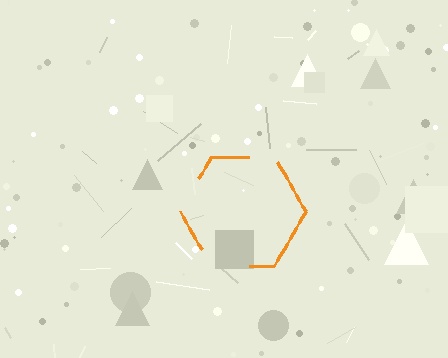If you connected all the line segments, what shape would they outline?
They would outline a hexagon.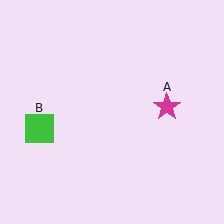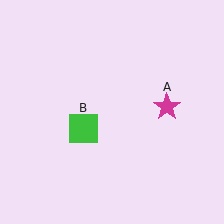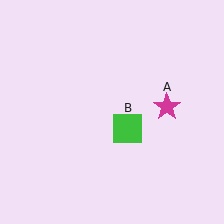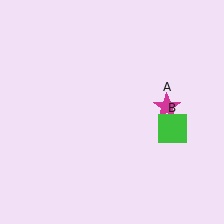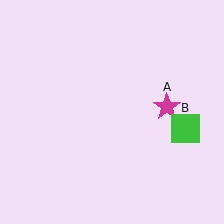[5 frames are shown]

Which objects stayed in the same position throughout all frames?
Magenta star (object A) remained stationary.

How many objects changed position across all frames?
1 object changed position: green square (object B).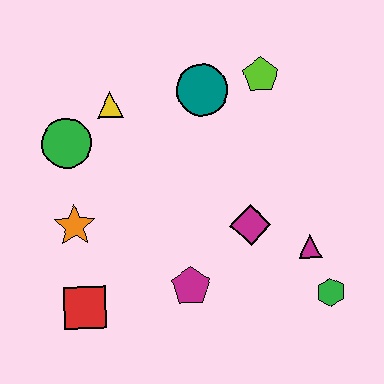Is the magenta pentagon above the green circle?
No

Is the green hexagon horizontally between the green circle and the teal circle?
No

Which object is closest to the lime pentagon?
The teal circle is closest to the lime pentagon.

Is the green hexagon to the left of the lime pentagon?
No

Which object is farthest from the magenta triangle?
The green circle is farthest from the magenta triangle.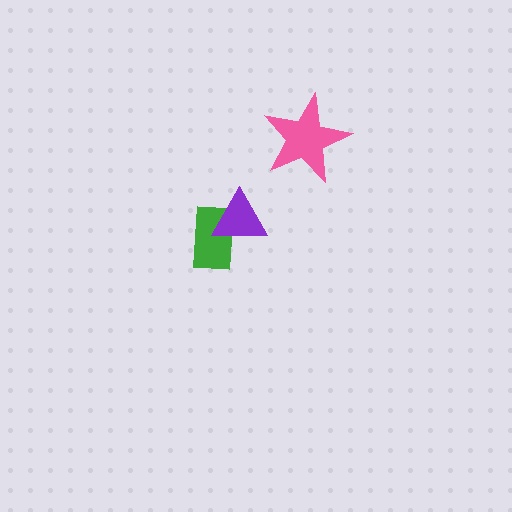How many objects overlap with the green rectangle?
1 object overlaps with the green rectangle.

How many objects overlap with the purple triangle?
1 object overlaps with the purple triangle.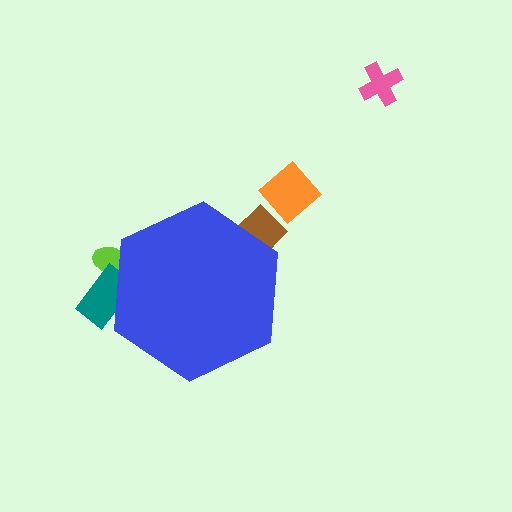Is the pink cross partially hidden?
No, the pink cross is fully visible.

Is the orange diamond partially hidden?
No, the orange diamond is fully visible.